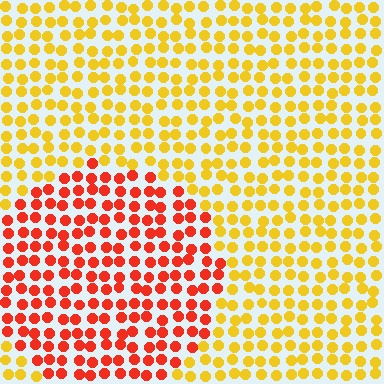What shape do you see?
I see a circle.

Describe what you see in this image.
The image is filled with small yellow elements in a uniform arrangement. A circle-shaped region is visible where the elements are tinted to a slightly different hue, forming a subtle color boundary.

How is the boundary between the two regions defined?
The boundary is defined purely by a slight shift in hue (about 45 degrees). Spacing, size, and orientation are identical on both sides.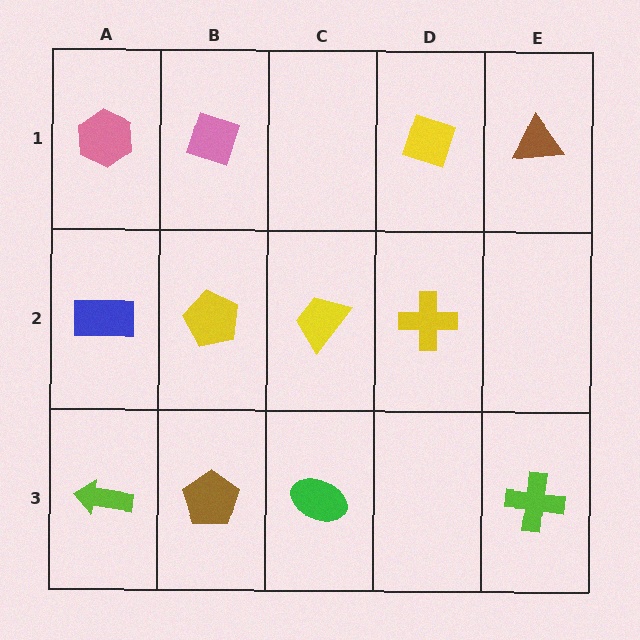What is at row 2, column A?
A blue rectangle.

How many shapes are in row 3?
4 shapes.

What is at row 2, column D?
A yellow cross.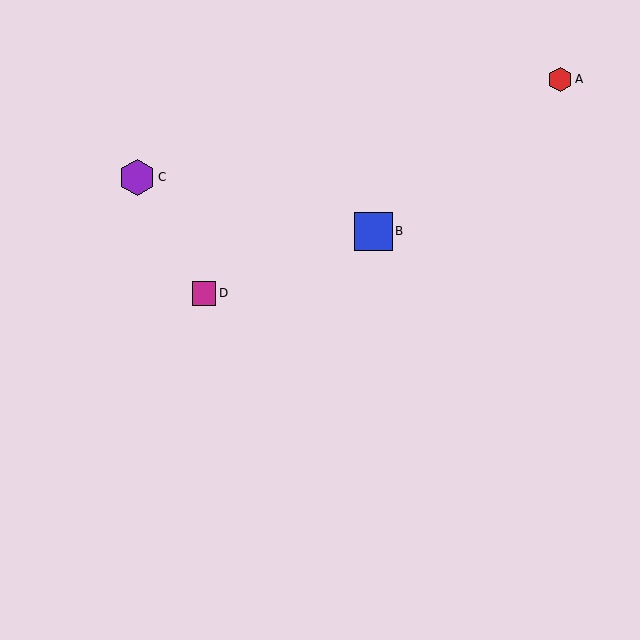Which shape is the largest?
The blue square (labeled B) is the largest.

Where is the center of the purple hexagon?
The center of the purple hexagon is at (137, 177).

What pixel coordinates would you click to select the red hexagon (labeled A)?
Click at (560, 79) to select the red hexagon A.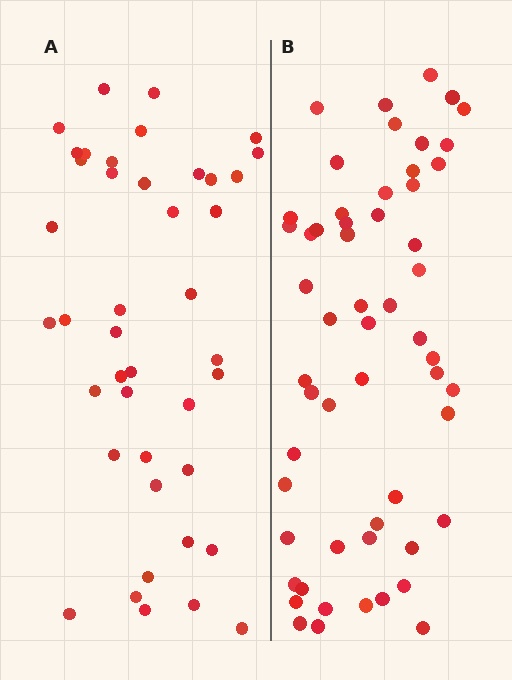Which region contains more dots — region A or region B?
Region B (the right region) has more dots.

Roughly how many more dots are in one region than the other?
Region B has approximately 15 more dots than region A.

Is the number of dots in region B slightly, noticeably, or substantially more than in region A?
Region B has noticeably more, but not dramatically so. The ratio is roughly 1.3 to 1.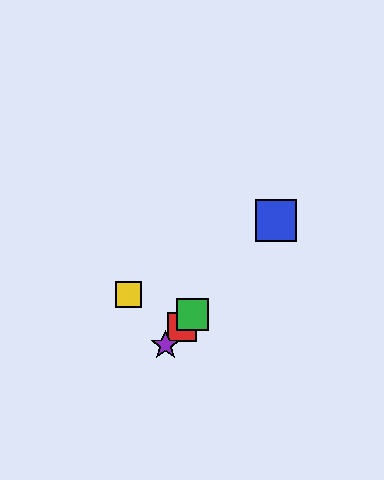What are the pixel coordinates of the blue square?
The blue square is at (276, 221).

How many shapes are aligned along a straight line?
4 shapes (the red square, the blue square, the green square, the purple star) are aligned along a straight line.